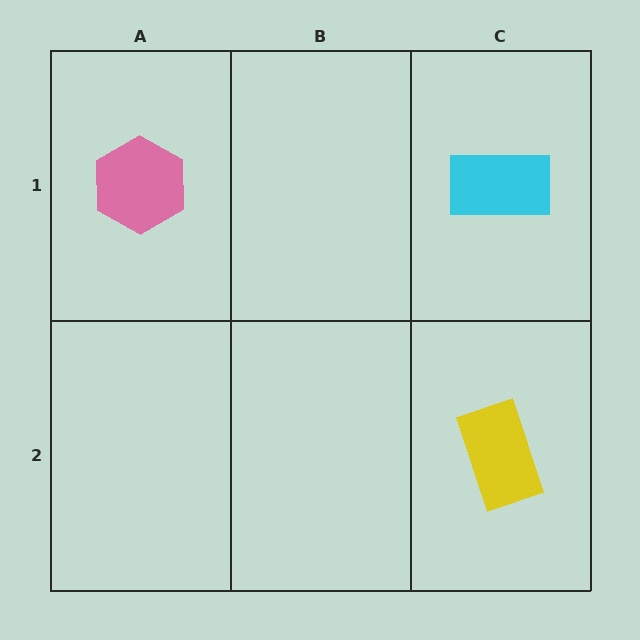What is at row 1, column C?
A cyan rectangle.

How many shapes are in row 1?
2 shapes.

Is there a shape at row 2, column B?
No, that cell is empty.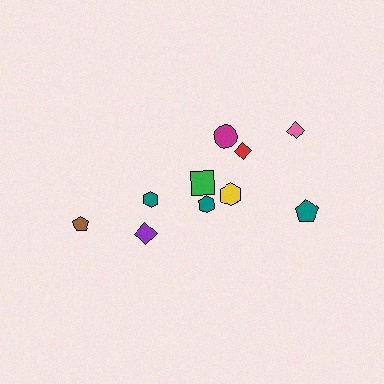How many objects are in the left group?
There are 4 objects.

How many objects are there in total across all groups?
There are 10 objects.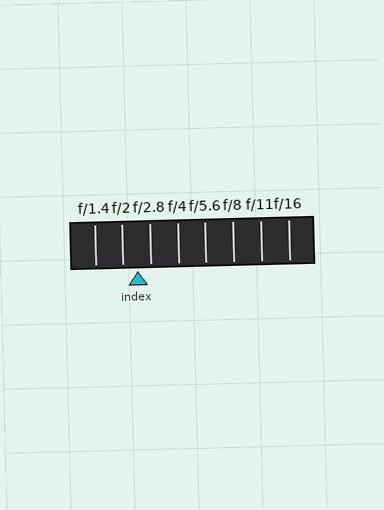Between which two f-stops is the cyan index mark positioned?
The index mark is between f/2 and f/2.8.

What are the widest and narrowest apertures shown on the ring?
The widest aperture shown is f/1.4 and the narrowest is f/16.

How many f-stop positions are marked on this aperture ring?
There are 8 f-stop positions marked.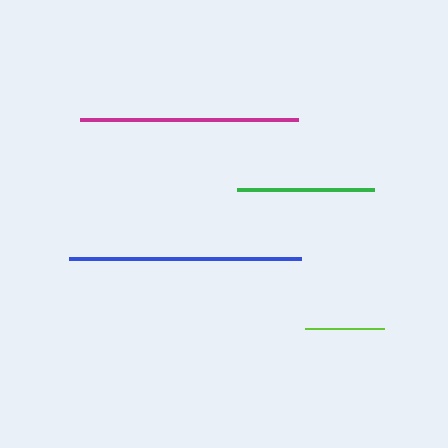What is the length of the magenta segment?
The magenta segment is approximately 218 pixels long.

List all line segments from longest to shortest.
From longest to shortest: blue, magenta, green, lime.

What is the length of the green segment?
The green segment is approximately 137 pixels long.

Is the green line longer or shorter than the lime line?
The green line is longer than the lime line.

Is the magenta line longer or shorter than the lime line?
The magenta line is longer than the lime line.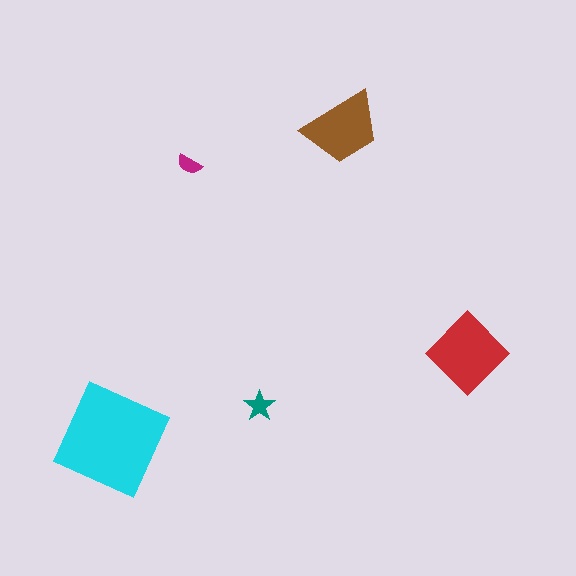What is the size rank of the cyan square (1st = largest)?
1st.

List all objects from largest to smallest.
The cyan square, the red diamond, the brown trapezoid, the teal star, the magenta semicircle.